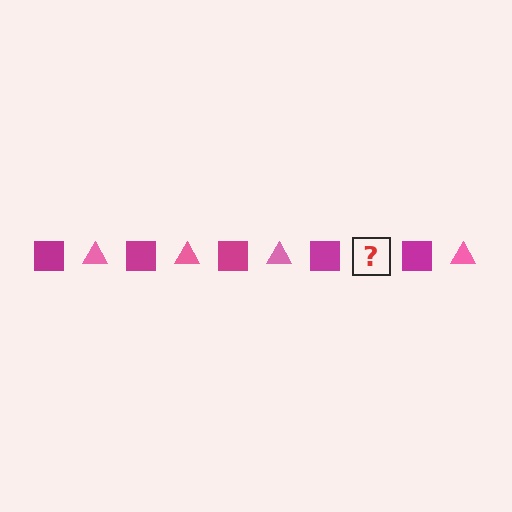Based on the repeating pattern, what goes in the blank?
The blank should be a pink triangle.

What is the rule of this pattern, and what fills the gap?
The rule is that the pattern alternates between magenta square and pink triangle. The gap should be filled with a pink triangle.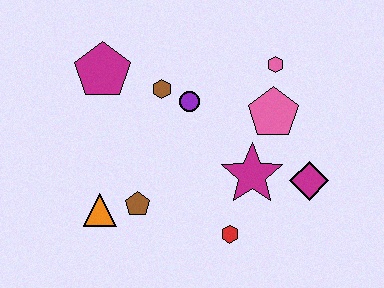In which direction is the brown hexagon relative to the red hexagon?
The brown hexagon is above the red hexagon.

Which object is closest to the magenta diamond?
The magenta star is closest to the magenta diamond.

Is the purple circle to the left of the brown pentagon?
No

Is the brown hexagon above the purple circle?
Yes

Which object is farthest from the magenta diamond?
The magenta pentagon is farthest from the magenta diamond.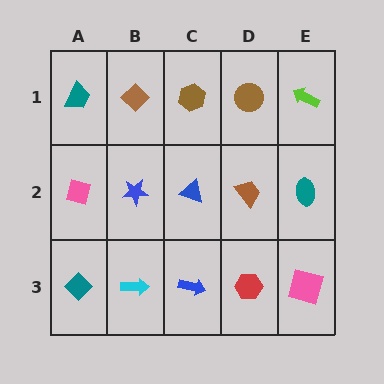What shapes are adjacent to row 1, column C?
A blue triangle (row 2, column C), a brown diamond (row 1, column B), a brown circle (row 1, column D).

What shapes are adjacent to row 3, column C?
A blue triangle (row 2, column C), a cyan arrow (row 3, column B), a red hexagon (row 3, column D).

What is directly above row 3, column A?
A pink square.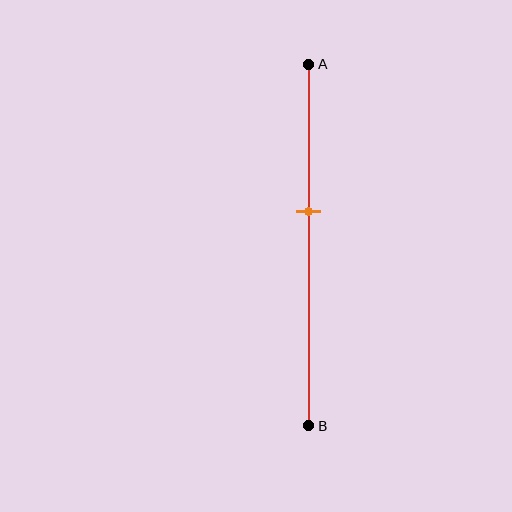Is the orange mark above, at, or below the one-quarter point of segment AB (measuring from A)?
The orange mark is below the one-quarter point of segment AB.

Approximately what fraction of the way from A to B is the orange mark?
The orange mark is approximately 40% of the way from A to B.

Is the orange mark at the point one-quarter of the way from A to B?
No, the mark is at about 40% from A, not at the 25% one-quarter point.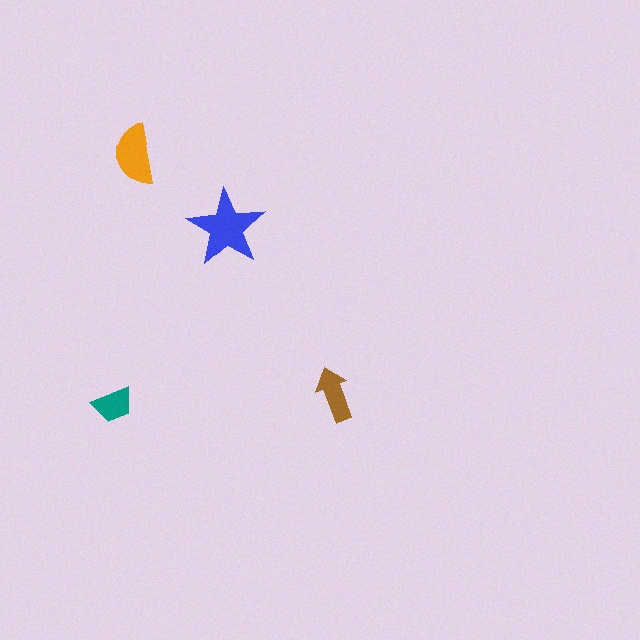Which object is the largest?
The blue star.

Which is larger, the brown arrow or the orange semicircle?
The orange semicircle.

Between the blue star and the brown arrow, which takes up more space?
The blue star.